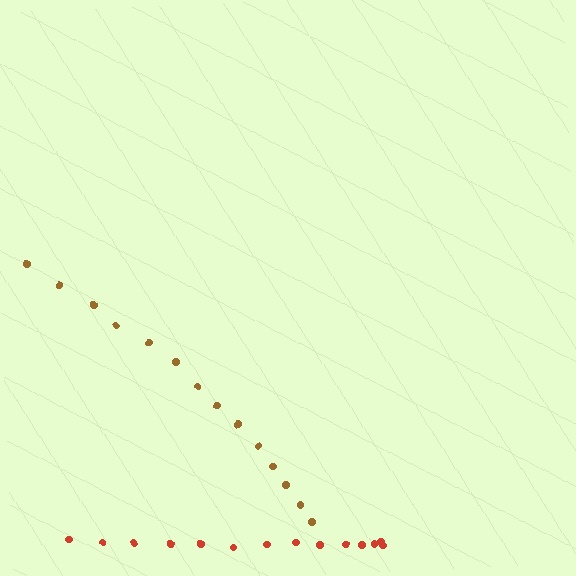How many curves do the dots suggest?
There are 2 distinct paths.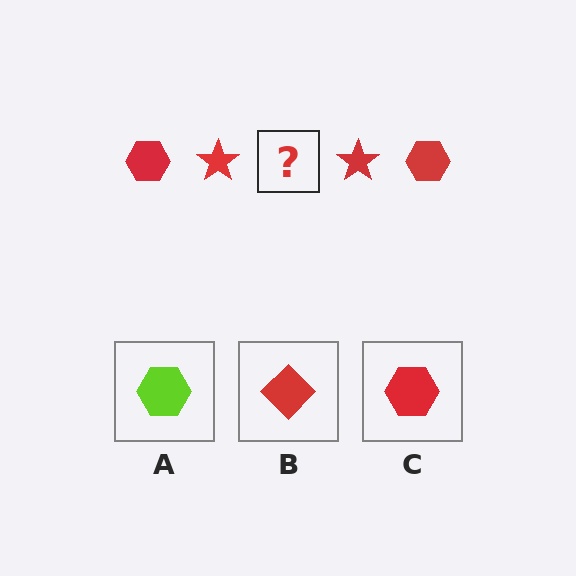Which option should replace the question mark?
Option C.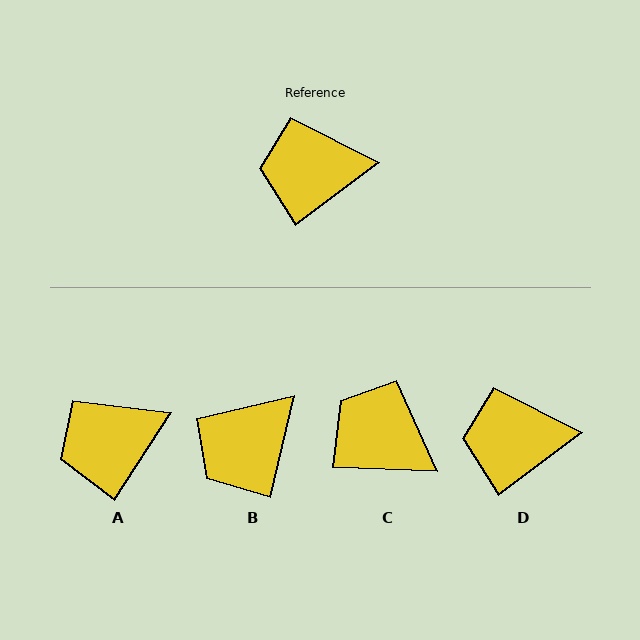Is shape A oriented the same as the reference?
No, it is off by about 20 degrees.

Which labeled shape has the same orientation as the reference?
D.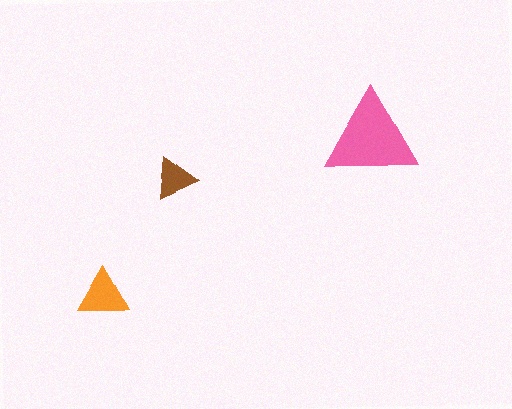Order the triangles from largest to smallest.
the pink one, the orange one, the brown one.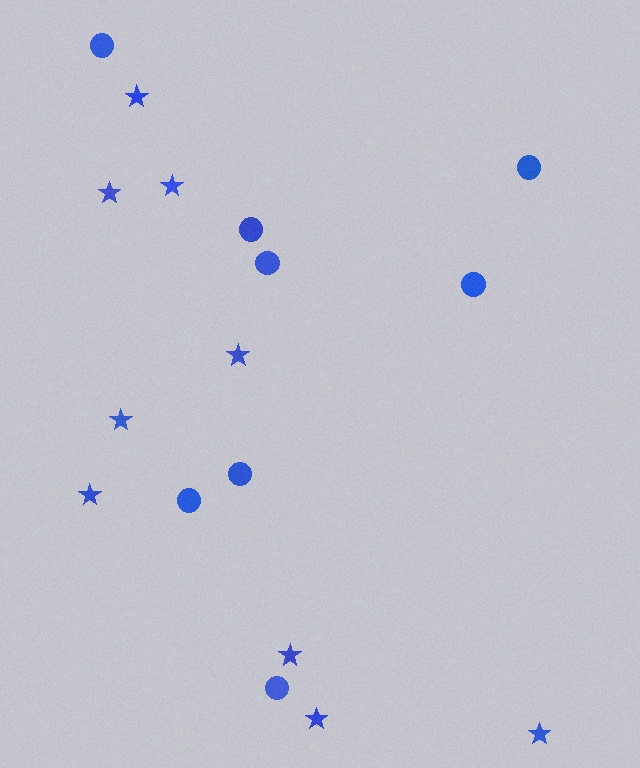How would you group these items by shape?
There are 2 groups: one group of circles (8) and one group of stars (9).